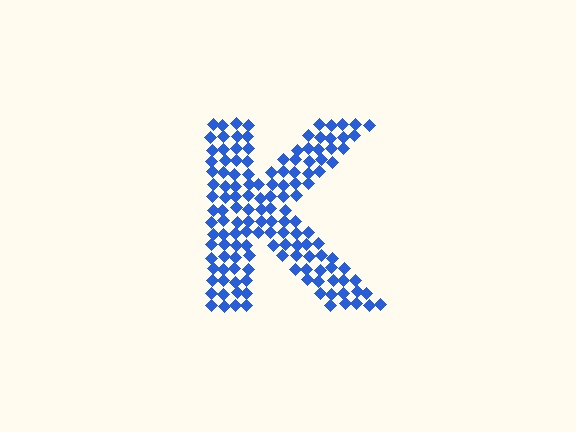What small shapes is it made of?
It is made of small diamonds.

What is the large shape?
The large shape is the letter K.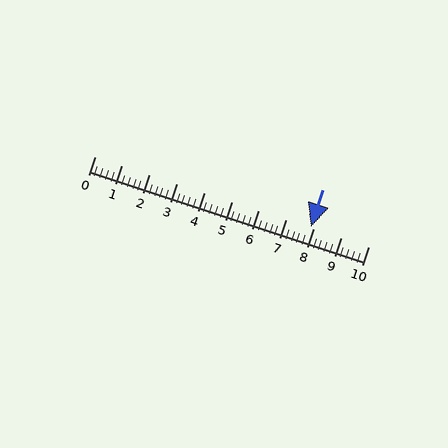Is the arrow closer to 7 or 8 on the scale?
The arrow is closer to 8.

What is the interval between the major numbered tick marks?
The major tick marks are spaced 1 units apart.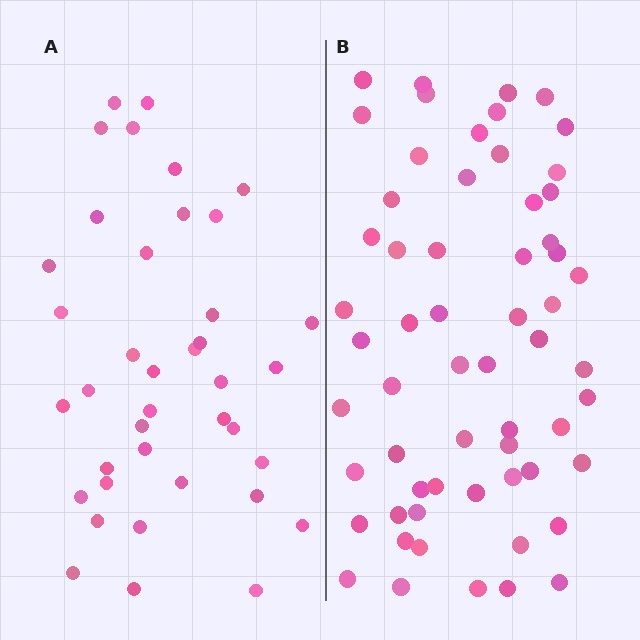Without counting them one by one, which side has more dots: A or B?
Region B (the right region) has more dots.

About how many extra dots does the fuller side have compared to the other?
Region B has approximately 20 more dots than region A.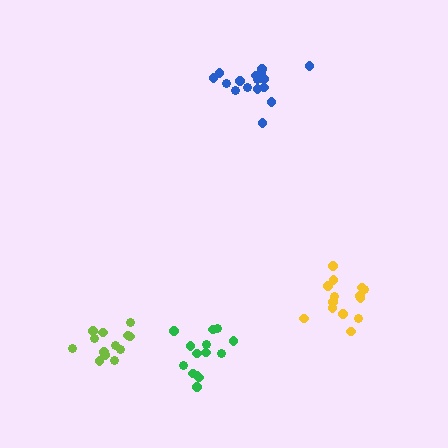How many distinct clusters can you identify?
There are 4 distinct clusters.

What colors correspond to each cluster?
The clusters are colored: green, yellow, blue, lime.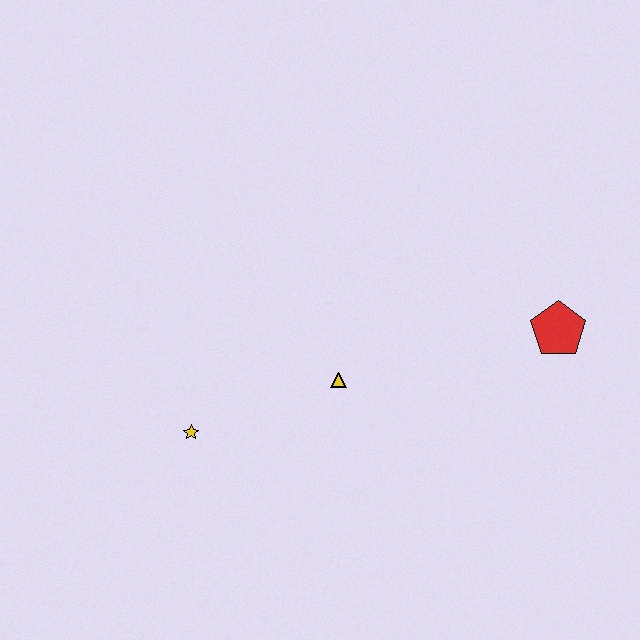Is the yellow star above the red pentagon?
No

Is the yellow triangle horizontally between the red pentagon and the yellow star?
Yes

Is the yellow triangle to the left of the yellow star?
No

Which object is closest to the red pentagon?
The yellow triangle is closest to the red pentagon.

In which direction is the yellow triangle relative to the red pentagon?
The yellow triangle is to the left of the red pentagon.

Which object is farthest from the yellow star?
The red pentagon is farthest from the yellow star.